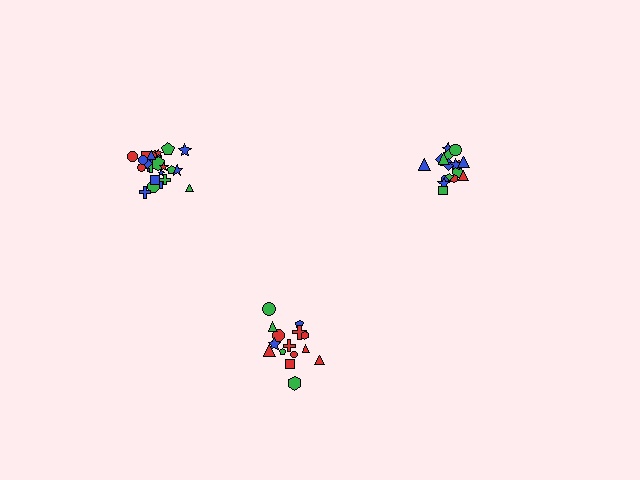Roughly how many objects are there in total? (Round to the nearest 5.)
Roughly 60 objects in total.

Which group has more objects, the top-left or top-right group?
The top-left group.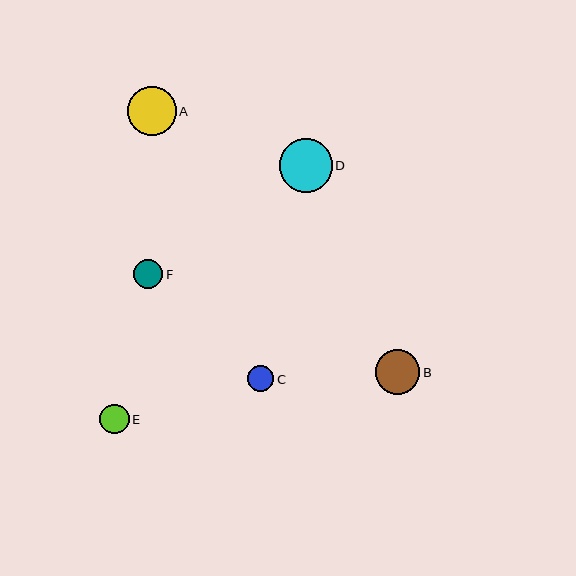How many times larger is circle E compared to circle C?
Circle E is approximately 1.2 times the size of circle C.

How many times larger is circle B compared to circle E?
Circle B is approximately 1.5 times the size of circle E.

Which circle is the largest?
Circle D is the largest with a size of approximately 53 pixels.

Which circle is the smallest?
Circle C is the smallest with a size of approximately 26 pixels.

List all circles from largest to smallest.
From largest to smallest: D, A, B, E, F, C.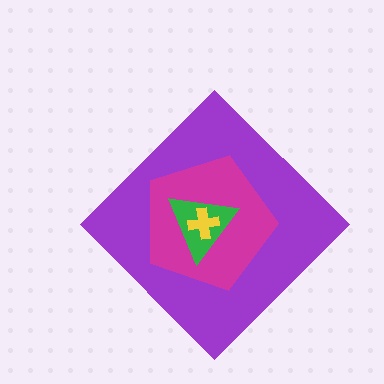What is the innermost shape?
The yellow cross.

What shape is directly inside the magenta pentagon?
The green triangle.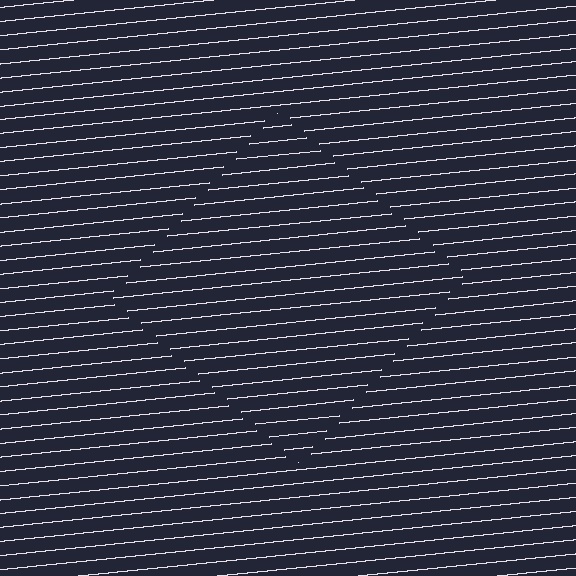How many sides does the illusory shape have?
4 sides — the line-ends trace a square.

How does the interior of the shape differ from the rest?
The interior of the shape contains the same grating, shifted by half a period — the contour is defined by the phase discontinuity where line-ends from the inner and outer gratings abut.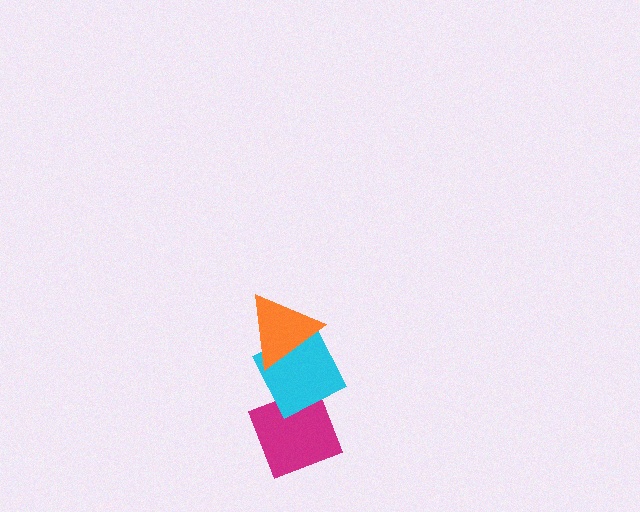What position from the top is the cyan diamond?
The cyan diamond is 2nd from the top.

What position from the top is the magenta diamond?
The magenta diamond is 3rd from the top.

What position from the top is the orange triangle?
The orange triangle is 1st from the top.